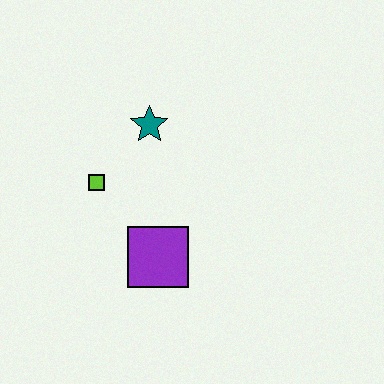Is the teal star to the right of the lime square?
Yes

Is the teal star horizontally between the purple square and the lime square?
Yes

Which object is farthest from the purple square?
The teal star is farthest from the purple square.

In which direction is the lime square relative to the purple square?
The lime square is above the purple square.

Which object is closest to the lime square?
The teal star is closest to the lime square.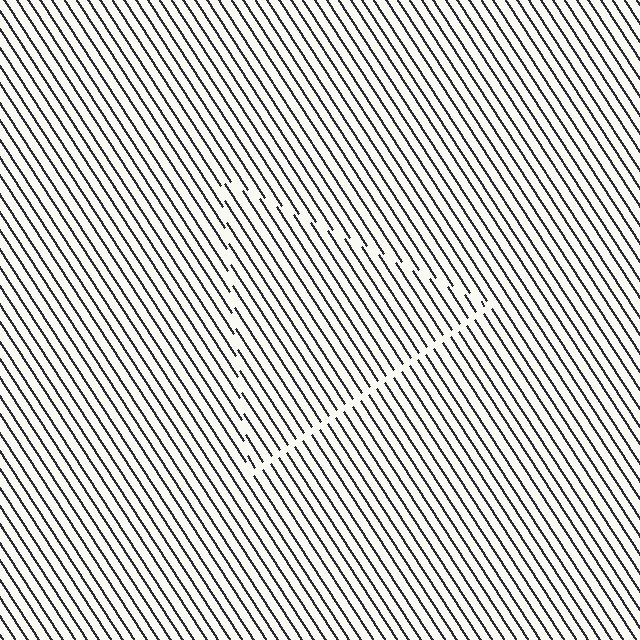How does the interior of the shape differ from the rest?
The interior of the shape contains the same grating, shifted by half a period — the contour is defined by the phase discontinuity where line-ends from the inner and outer gratings abut.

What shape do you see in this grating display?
An illusory triangle. The interior of the shape contains the same grating, shifted by half a period — the contour is defined by the phase discontinuity where line-ends from the inner and outer gratings abut.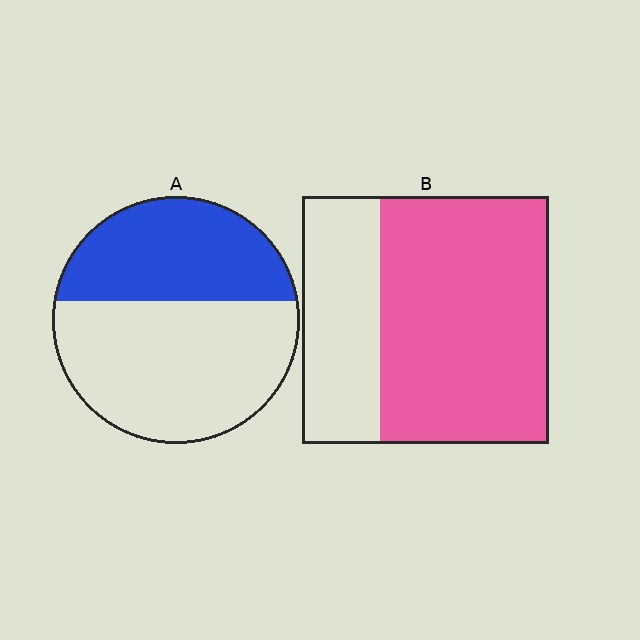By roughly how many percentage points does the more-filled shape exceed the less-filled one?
By roughly 30 percentage points (B over A).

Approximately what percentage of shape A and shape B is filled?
A is approximately 40% and B is approximately 70%.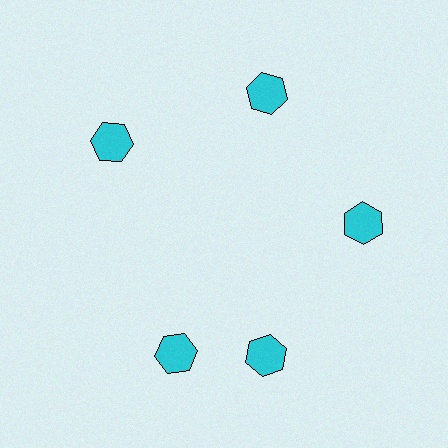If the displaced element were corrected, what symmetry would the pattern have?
It would have 5-fold rotational symmetry — the pattern would map onto itself every 72 degrees.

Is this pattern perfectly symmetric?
No. The 5 cyan hexagons are arranged in a ring, but one element near the 8 o'clock position is rotated out of alignment along the ring, breaking the 5-fold rotational symmetry.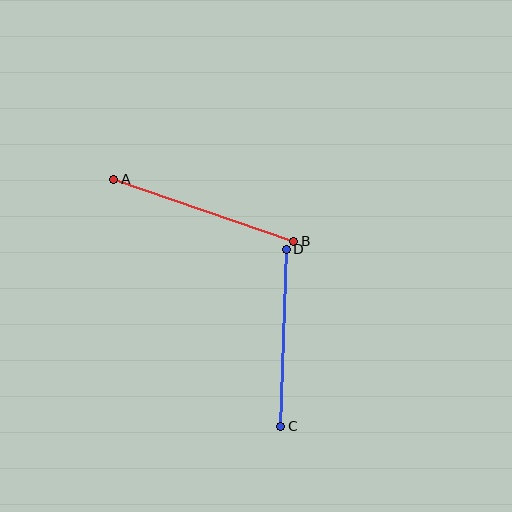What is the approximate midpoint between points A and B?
The midpoint is at approximately (204, 210) pixels.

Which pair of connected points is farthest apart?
Points A and B are farthest apart.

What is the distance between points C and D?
The distance is approximately 177 pixels.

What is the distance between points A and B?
The distance is approximately 190 pixels.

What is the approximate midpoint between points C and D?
The midpoint is at approximately (284, 338) pixels.